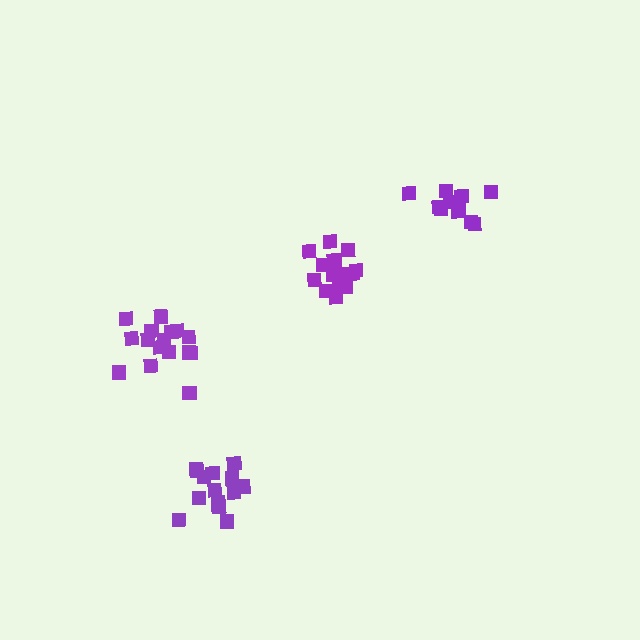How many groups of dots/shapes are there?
There are 4 groups.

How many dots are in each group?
Group 1: 11 dots, Group 2: 14 dots, Group 3: 16 dots, Group 4: 15 dots (56 total).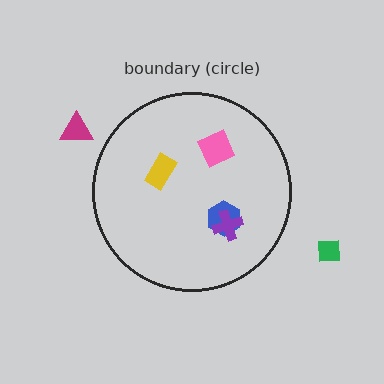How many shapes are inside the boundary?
4 inside, 2 outside.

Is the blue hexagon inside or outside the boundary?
Inside.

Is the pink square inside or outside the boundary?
Inside.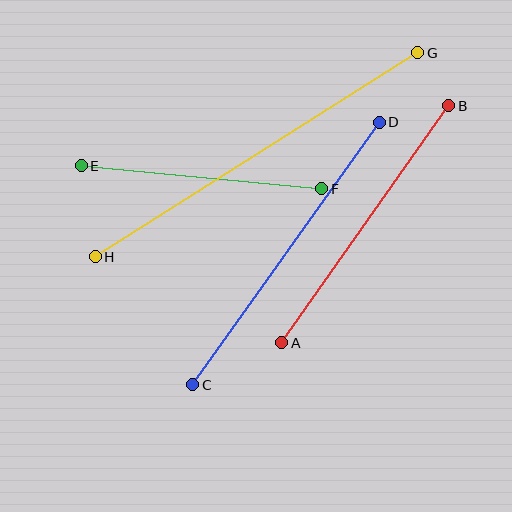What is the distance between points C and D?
The distance is approximately 322 pixels.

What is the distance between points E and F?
The distance is approximately 242 pixels.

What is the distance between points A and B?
The distance is approximately 290 pixels.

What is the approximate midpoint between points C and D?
The midpoint is at approximately (286, 254) pixels.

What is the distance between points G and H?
The distance is approximately 382 pixels.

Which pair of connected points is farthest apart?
Points G and H are farthest apart.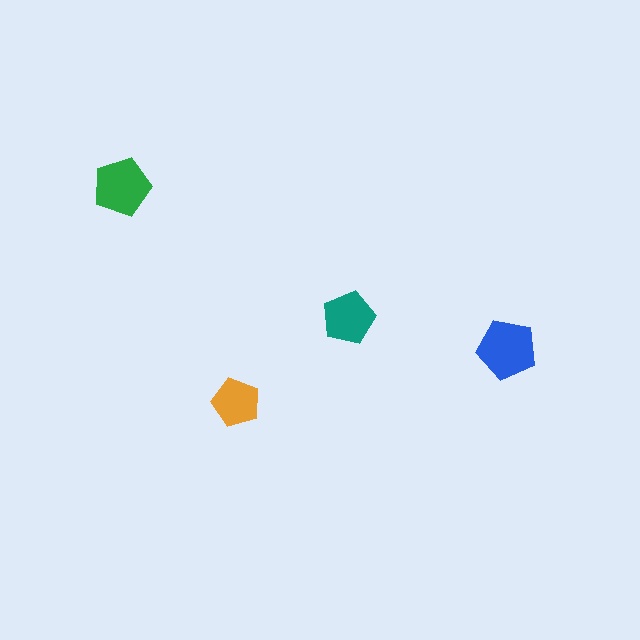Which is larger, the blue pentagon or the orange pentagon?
The blue one.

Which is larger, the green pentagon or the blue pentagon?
The blue one.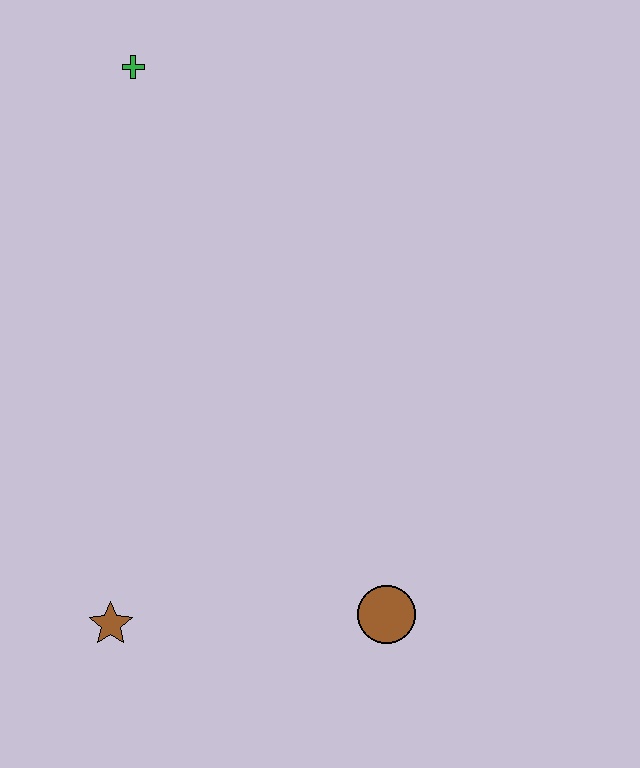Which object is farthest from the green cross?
The brown circle is farthest from the green cross.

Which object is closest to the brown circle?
The brown star is closest to the brown circle.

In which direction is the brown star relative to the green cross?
The brown star is below the green cross.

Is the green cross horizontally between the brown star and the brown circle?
Yes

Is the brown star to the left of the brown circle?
Yes